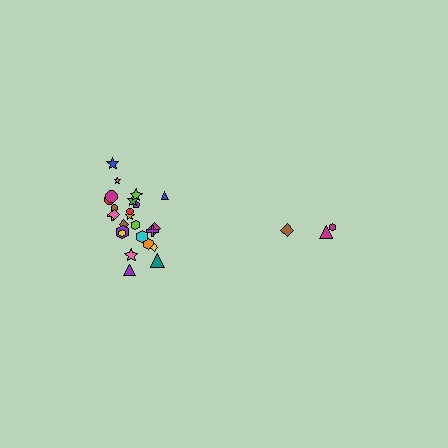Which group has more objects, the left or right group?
The left group.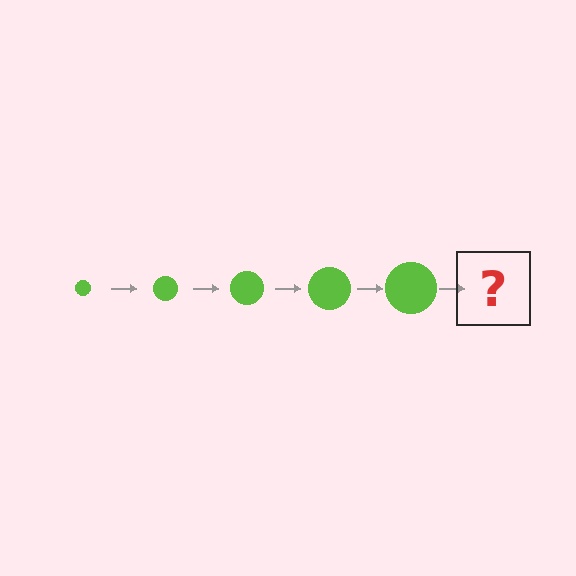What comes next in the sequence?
The next element should be a lime circle, larger than the previous one.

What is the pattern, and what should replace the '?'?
The pattern is that the circle gets progressively larger each step. The '?' should be a lime circle, larger than the previous one.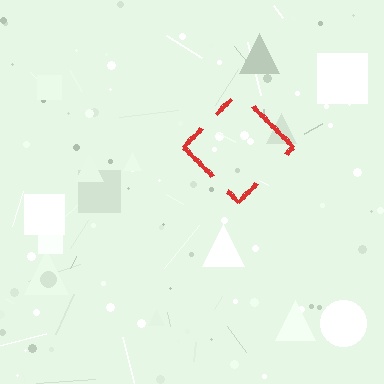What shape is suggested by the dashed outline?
The dashed outline suggests a diamond.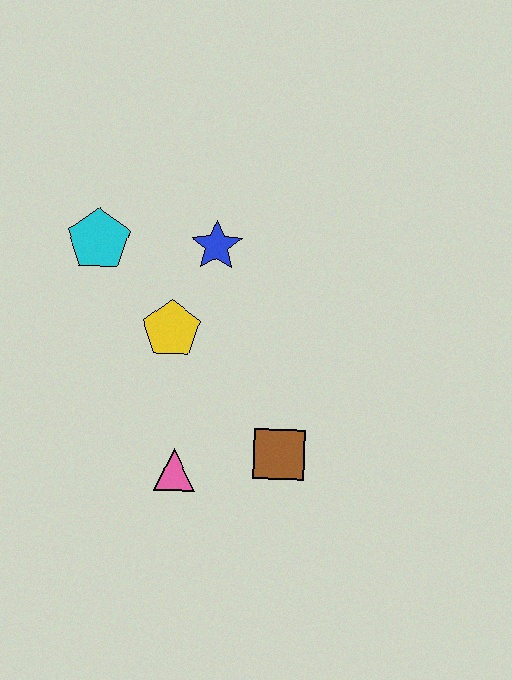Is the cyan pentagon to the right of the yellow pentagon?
No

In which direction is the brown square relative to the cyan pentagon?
The brown square is below the cyan pentagon.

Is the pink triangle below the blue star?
Yes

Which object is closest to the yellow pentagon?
The blue star is closest to the yellow pentagon.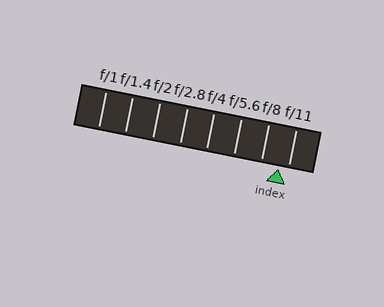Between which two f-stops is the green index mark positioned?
The index mark is between f/8 and f/11.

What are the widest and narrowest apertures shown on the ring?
The widest aperture shown is f/1 and the narrowest is f/11.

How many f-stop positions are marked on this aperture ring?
There are 8 f-stop positions marked.